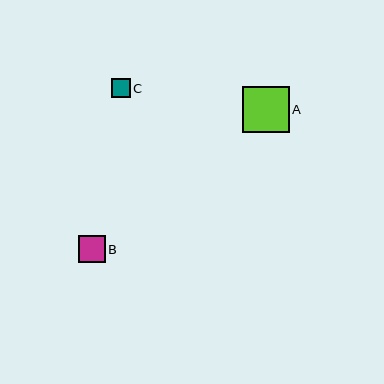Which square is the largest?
Square A is the largest with a size of approximately 46 pixels.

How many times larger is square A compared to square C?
Square A is approximately 2.5 times the size of square C.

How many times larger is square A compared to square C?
Square A is approximately 2.5 times the size of square C.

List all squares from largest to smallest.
From largest to smallest: A, B, C.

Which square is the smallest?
Square C is the smallest with a size of approximately 19 pixels.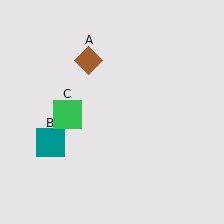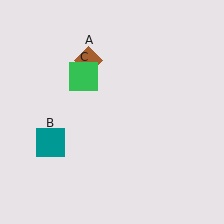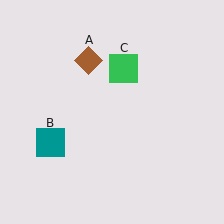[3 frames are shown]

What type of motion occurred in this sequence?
The green square (object C) rotated clockwise around the center of the scene.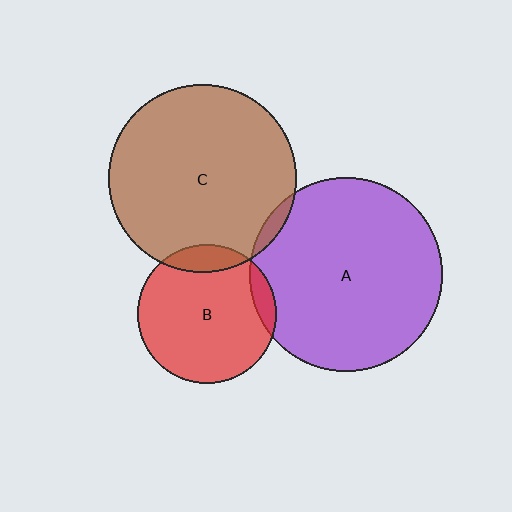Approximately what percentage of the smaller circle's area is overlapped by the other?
Approximately 5%.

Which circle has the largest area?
Circle A (purple).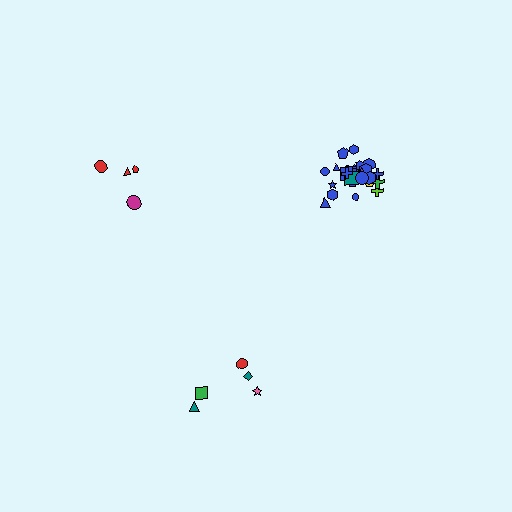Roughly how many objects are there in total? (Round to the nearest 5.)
Roughly 35 objects in total.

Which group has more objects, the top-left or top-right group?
The top-right group.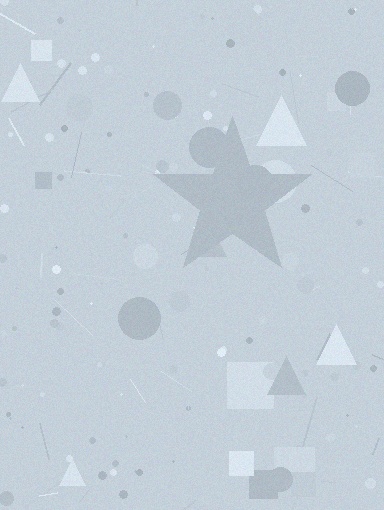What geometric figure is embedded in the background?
A star is embedded in the background.